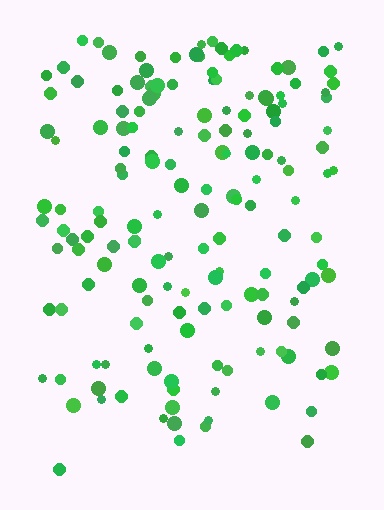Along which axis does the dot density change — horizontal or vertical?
Vertical.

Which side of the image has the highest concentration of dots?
The top.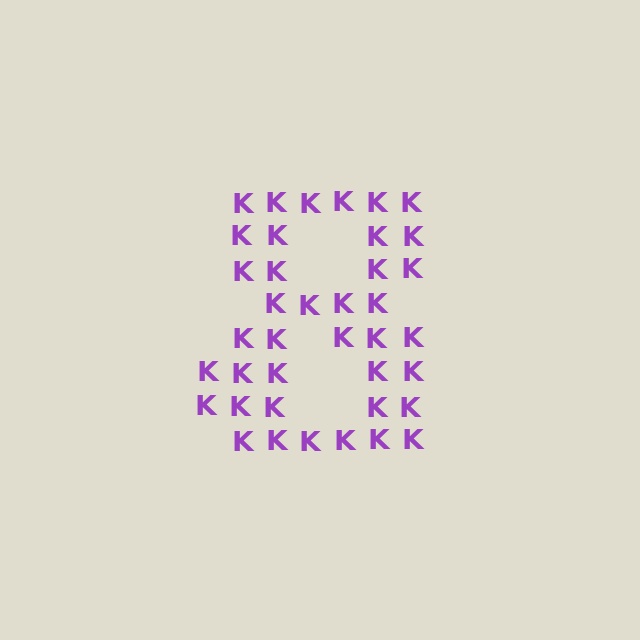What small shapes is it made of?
It is made of small letter K's.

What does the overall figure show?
The overall figure shows the digit 8.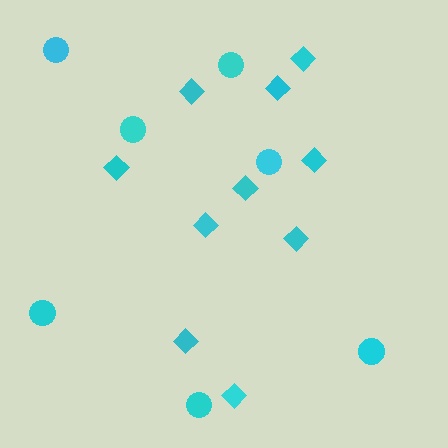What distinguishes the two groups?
There are 2 groups: one group of diamonds (10) and one group of circles (7).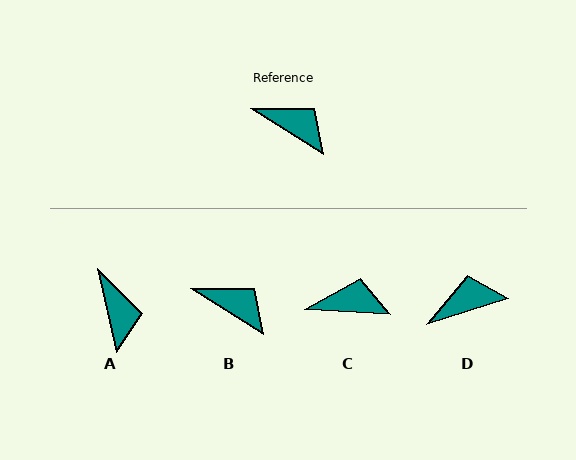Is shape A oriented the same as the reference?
No, it is off by about 46 degrees.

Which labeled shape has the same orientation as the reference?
B.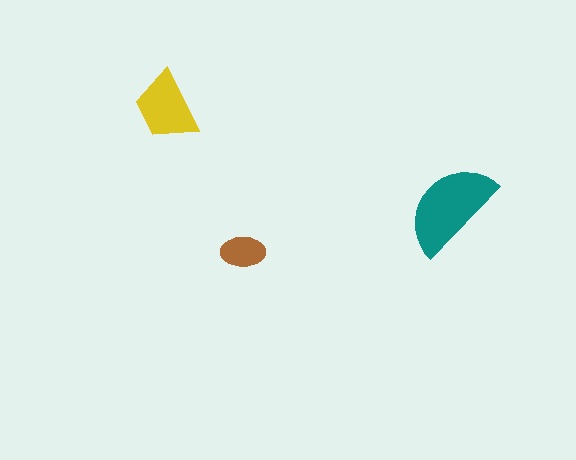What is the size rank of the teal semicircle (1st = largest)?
1st.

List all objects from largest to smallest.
The teal semicircle, the yellow trapezoid, the brown ellipse.